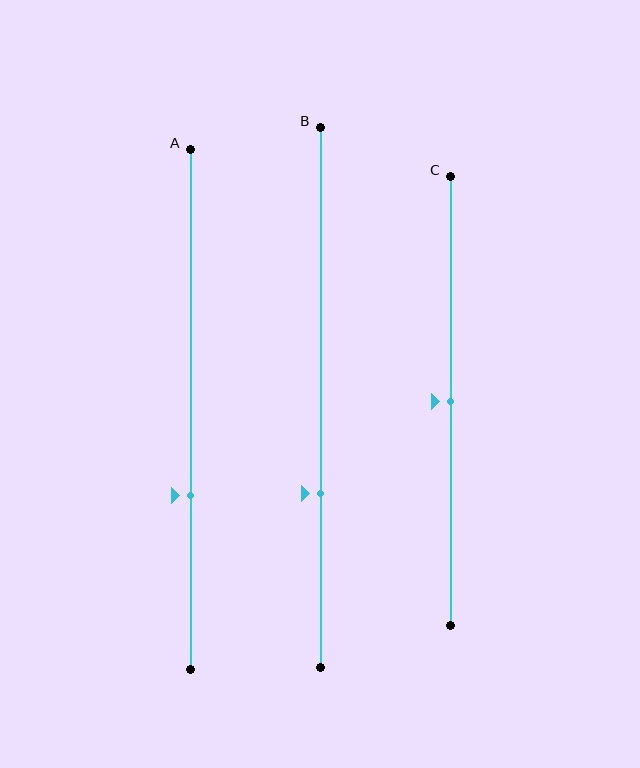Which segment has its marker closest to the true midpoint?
Segment C has its marker closest to the true midpoint.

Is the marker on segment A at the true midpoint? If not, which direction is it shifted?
No, the marker on segment A is shifted downward by about 17% of the segment length.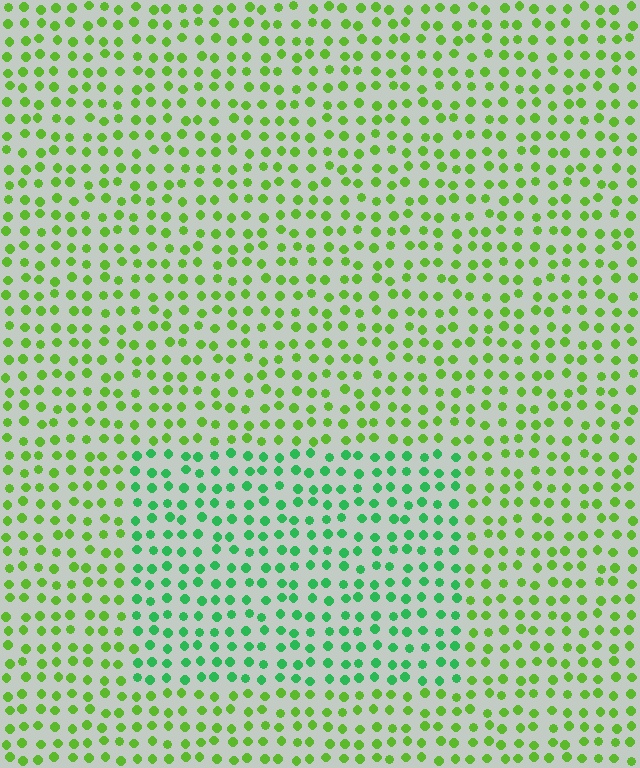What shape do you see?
I see a rectangle.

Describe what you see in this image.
The image is filled with small lime elements in a uniform arrangement. A rectangle-shaped region is visible where the elements are tinted to a slightly different hue, forming a subtle color boundary.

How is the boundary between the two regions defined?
The boundary is defined purely by a slight shift in hue (about 39 degrees). Spacing, size, and orientation are identical on both sides.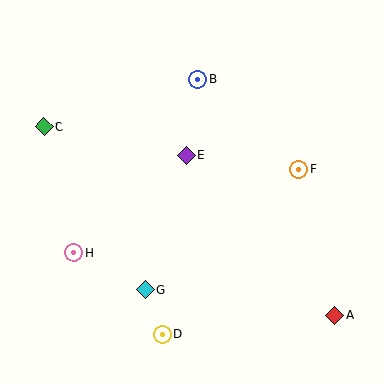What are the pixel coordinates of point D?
Point D is at (162, 335).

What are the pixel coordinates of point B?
Point B is at (198, 79).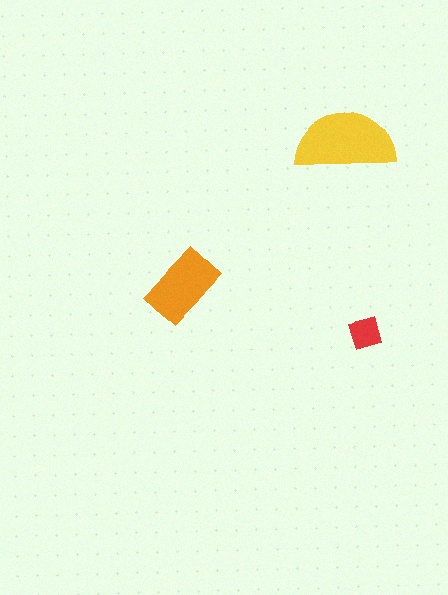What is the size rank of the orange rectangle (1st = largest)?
2nd.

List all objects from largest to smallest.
The yellow semicircle, the orange rectangle, the red square.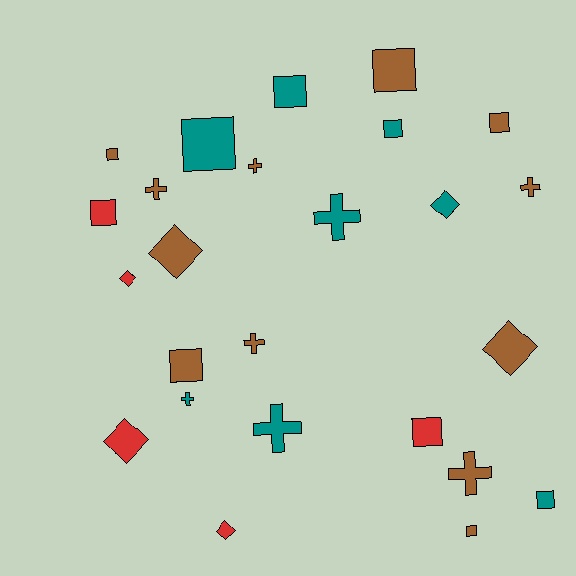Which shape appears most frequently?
Square, with 11 objects.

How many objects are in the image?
There are 25 objects.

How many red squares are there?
There are 2 red squares.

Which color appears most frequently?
Brown, with 12 objects.